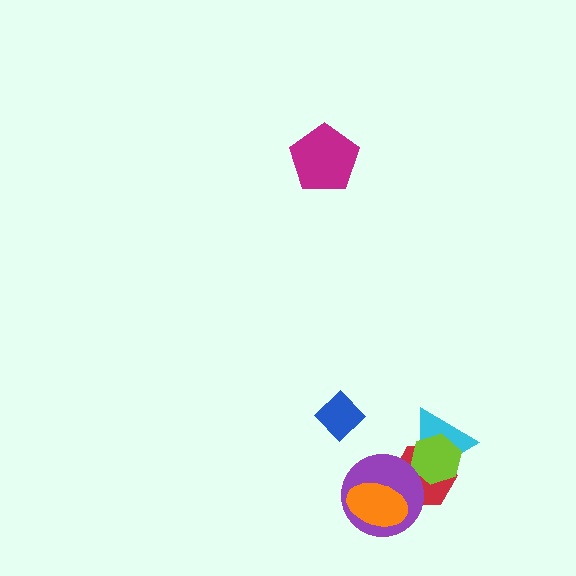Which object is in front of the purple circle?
The orange ellipse is in front of the purple circle.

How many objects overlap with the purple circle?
2 objects overlap with the purple circle.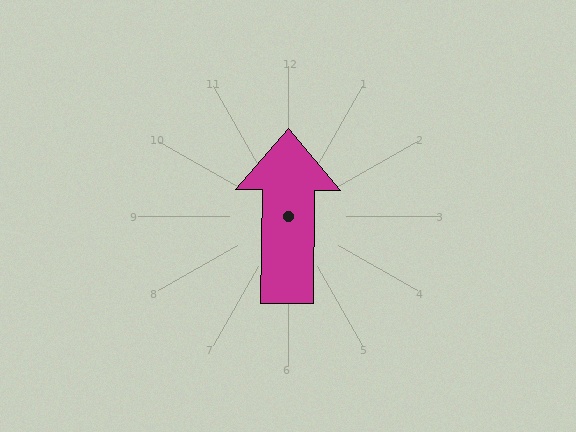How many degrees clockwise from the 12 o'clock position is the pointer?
Approximately 1 degrees.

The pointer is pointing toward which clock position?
Roughly 12 o'clock.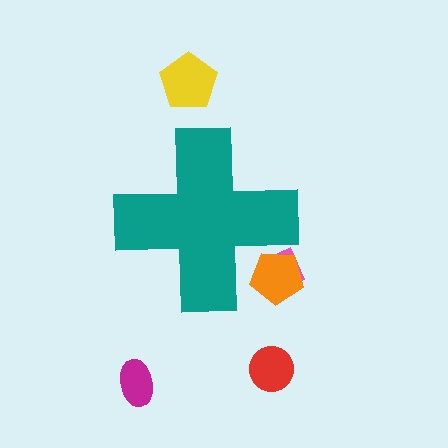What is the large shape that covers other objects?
A teal cross.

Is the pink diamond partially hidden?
Yes, the pink diamond is partially hidden behind the teal cross.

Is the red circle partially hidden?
No, the red circle is fully visible.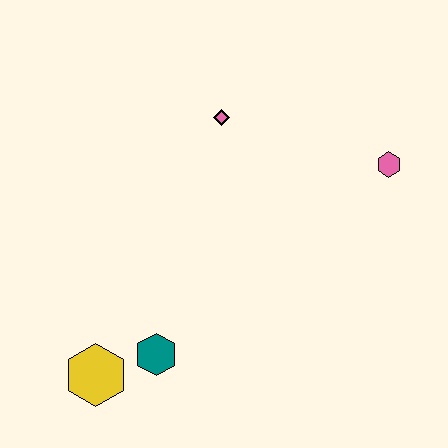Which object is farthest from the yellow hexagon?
The pink hexagon is farthest from the yellow hexagon.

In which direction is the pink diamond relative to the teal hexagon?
The pink diamond is above the teal hexagon.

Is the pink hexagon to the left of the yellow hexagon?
No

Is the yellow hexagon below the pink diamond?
Yes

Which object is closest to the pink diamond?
The pink hexagon is closest to the pink diamond.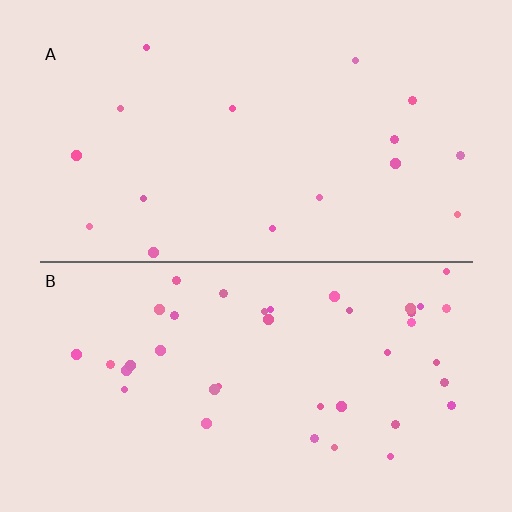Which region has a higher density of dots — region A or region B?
B (the bottom).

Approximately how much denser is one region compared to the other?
Approximately 2.4× — region B over region A.